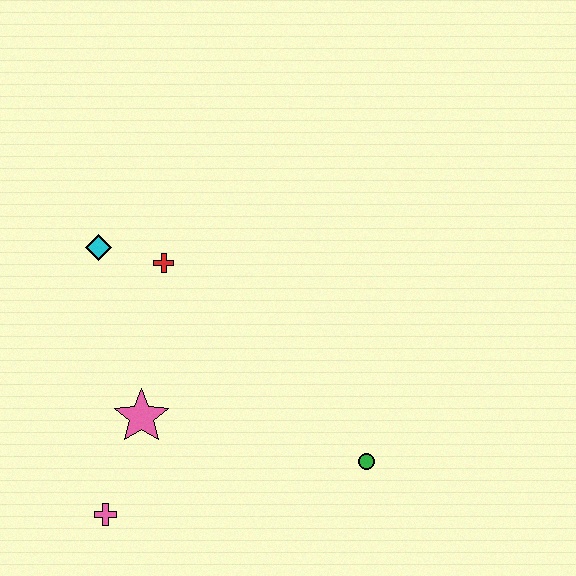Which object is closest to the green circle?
The pink star is closest to the green circle.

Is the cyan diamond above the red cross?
Yes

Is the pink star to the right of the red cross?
No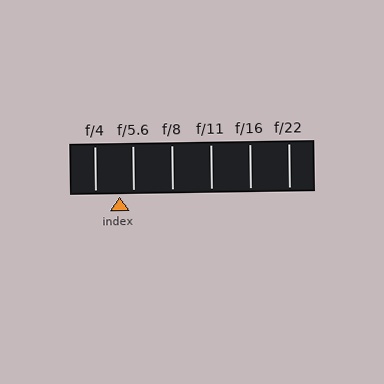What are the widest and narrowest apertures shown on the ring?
The widest aperture shown is f/4 and the narrowest is f/22.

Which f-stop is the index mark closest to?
The index mark is closest to f/5.6.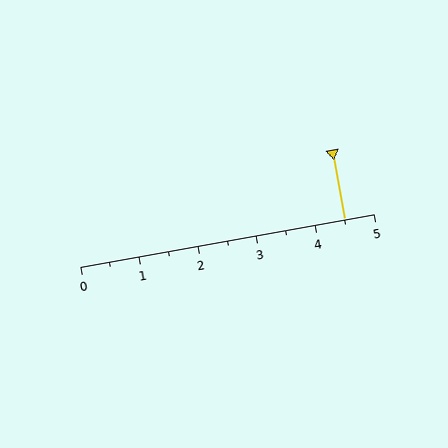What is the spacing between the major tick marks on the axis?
The major ticks are spaced 1 apart.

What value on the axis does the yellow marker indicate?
The marker indicates approximately 4.5.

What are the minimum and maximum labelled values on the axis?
The axis runs from 0 to 5.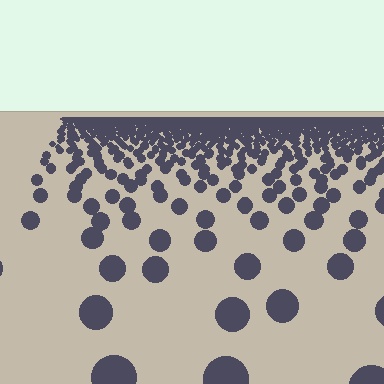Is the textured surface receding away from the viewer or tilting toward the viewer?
The surface is receding away from the viewer. Texture elements get smaller and denser toward the top.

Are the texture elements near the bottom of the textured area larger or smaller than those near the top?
Larger. Near the bottom, elements are closer to the viewer and appear at a bigger on-screen size.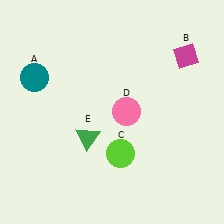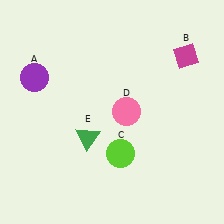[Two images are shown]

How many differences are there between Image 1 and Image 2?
There is 1 difference between the two images.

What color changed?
The circle (A) changed from teal in Image 1 to purple in Image 2.